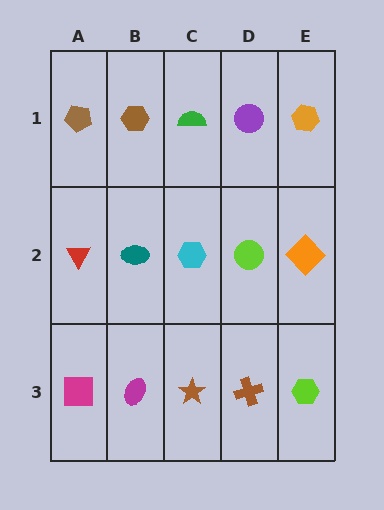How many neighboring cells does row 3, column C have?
3.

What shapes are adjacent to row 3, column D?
A lime circle (row 2, column D), a brown star (row 3, column C), a lime hexagon (row 3, column E).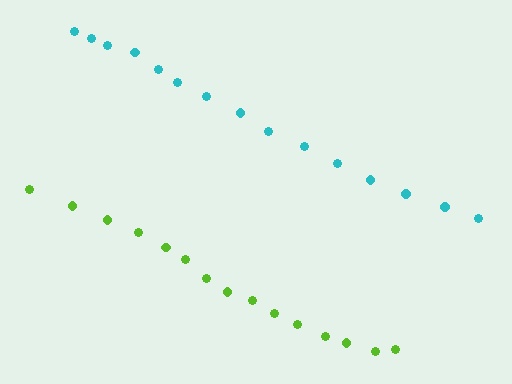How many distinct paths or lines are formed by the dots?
There are 2 distinct paths.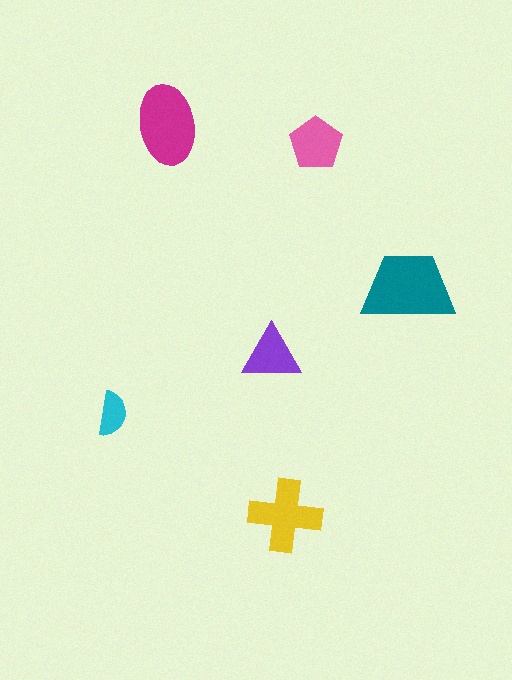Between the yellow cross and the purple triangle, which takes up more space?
The yellow cross.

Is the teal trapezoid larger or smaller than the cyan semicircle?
Larger.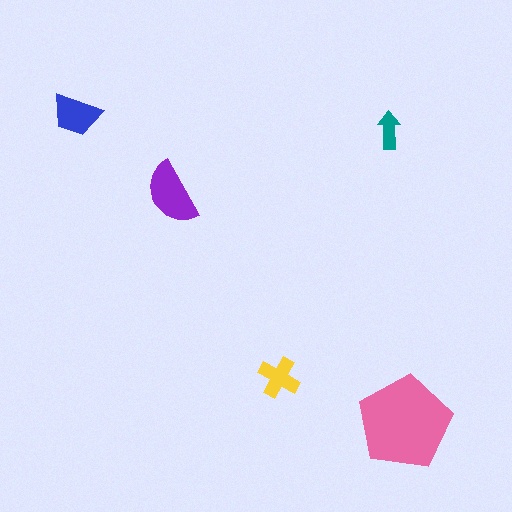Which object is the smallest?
The teal arrow.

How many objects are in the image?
There are 5 objects in the image.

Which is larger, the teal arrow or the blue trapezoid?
The blue trapezoid.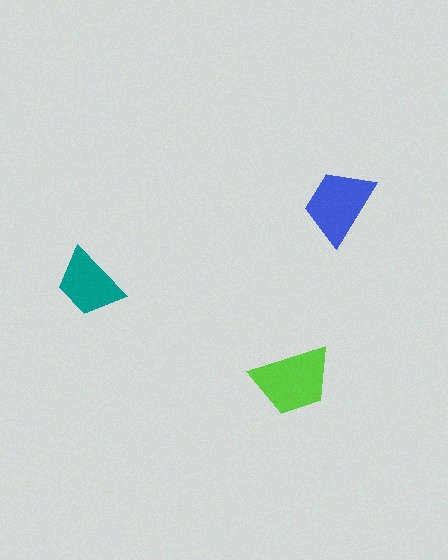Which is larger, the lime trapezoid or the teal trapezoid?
The lime one.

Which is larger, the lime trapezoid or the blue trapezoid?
The lime one.